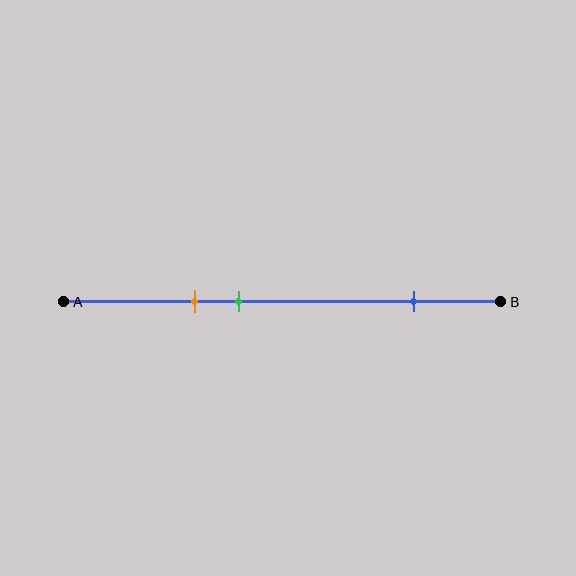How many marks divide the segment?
There are 3 marks dividing the segment.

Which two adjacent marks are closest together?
The orange and green marks are the closest adjacent pair.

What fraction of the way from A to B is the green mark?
The green mark is approximately 40% (0.4) of the way from A to B.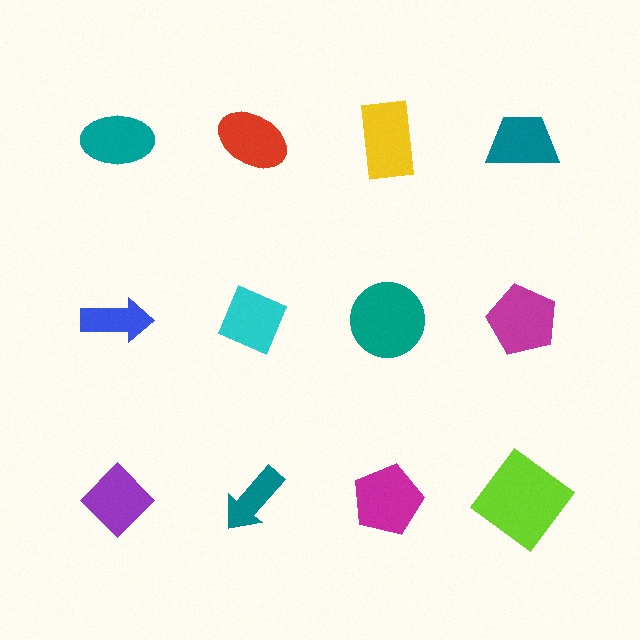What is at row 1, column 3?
A yellow rectangle.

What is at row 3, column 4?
A lime diamond.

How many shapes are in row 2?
4 shapes.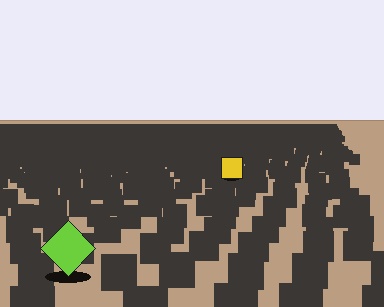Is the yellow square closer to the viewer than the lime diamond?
No. The lime diamond is closer — you can tell from the texture gradient: the ground texture is coarser near it.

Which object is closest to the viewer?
The lime diamond is closest. The texture marks near it are larger and more spread out.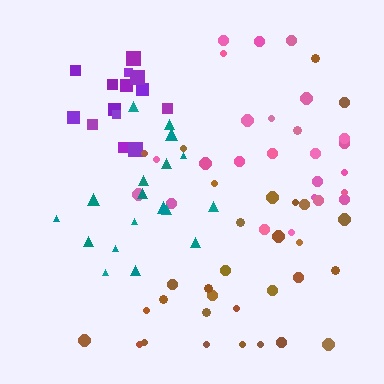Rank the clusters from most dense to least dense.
purple, teal, pink, brown.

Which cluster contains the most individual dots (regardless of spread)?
Brown (31).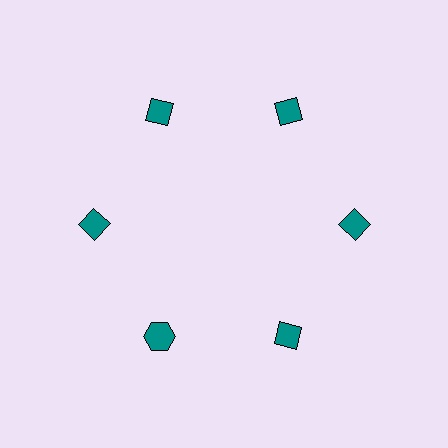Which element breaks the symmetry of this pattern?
The teal hexagon at roughly the 7 o'clock position breaks the symmetry. All other shapes are teal diamonds.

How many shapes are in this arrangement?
There are 6 shapes arranged in a ring pattern.